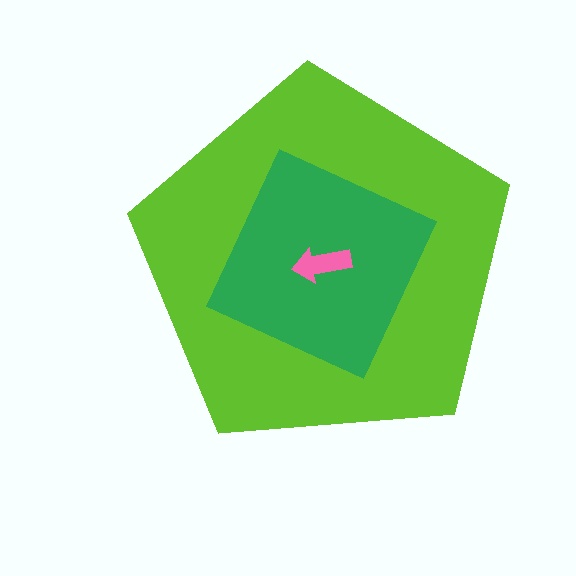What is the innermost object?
The pink arrow.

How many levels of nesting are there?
3.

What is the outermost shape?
The lime pentagon.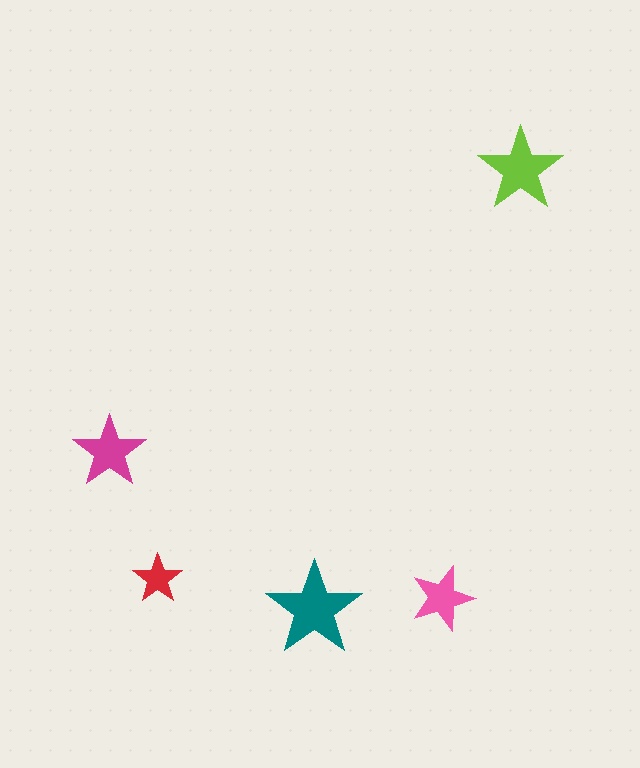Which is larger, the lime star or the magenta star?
The lime one.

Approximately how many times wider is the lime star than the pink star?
About 1.5 times wider.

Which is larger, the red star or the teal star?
The teal one.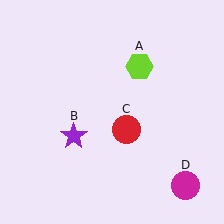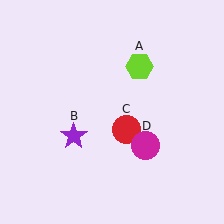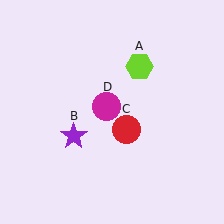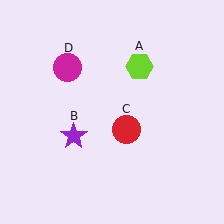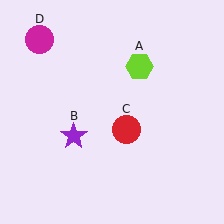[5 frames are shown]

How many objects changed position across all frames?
1 object changed position: magenta circle (object D).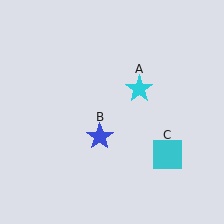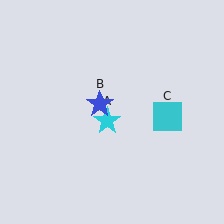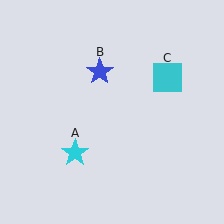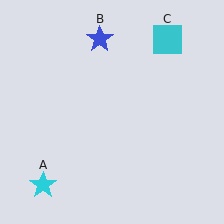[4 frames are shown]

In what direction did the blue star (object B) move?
The blue star (object B) moved up.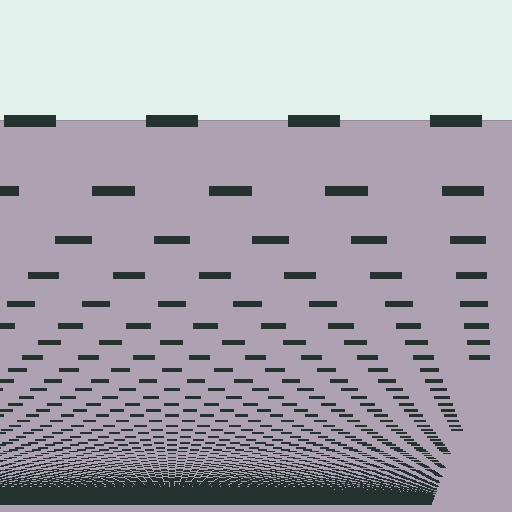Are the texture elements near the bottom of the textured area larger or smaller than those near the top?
Smaller. The gradient is inverted — elements near the bottom are smaller and denser.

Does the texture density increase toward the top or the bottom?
Density increases toward the bottom.